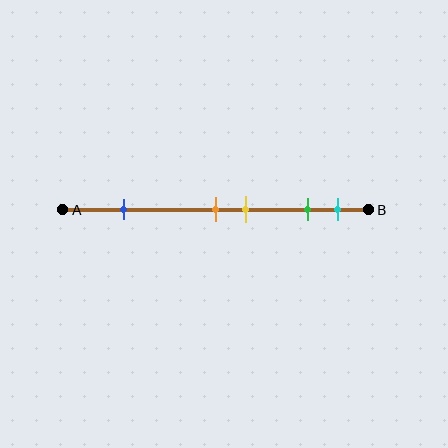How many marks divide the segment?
There are 5 marks dividing the segment.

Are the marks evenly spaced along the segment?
No, the marks are not evenly spaced.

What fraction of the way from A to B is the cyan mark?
The cyan mark is approximately 90% (0.9) of the way from A to B.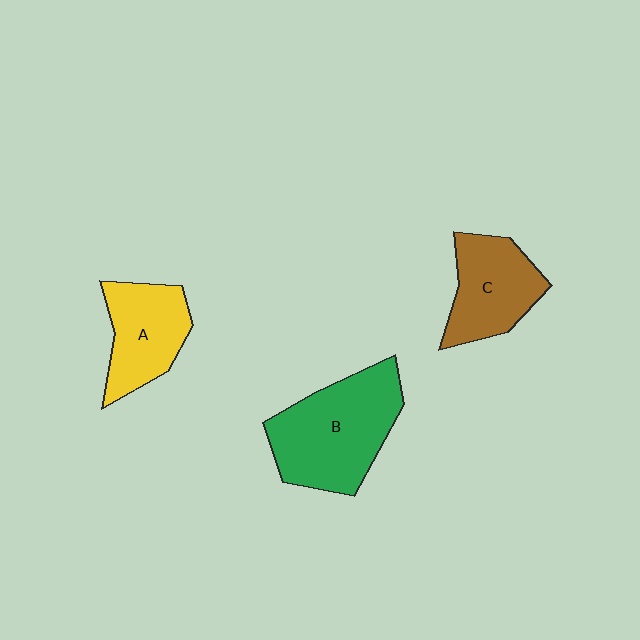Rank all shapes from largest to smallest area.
From largest to smallest: B (green), C (brown), A (yellow).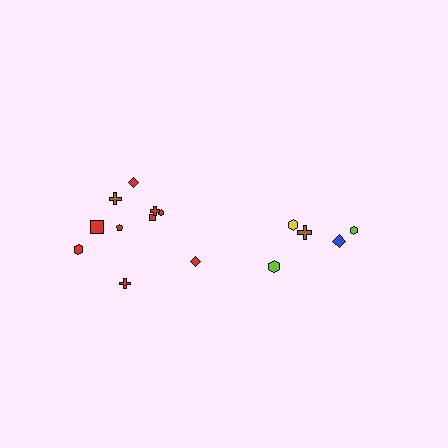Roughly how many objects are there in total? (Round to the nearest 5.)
Roughly 15 objects in total.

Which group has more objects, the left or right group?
The left group.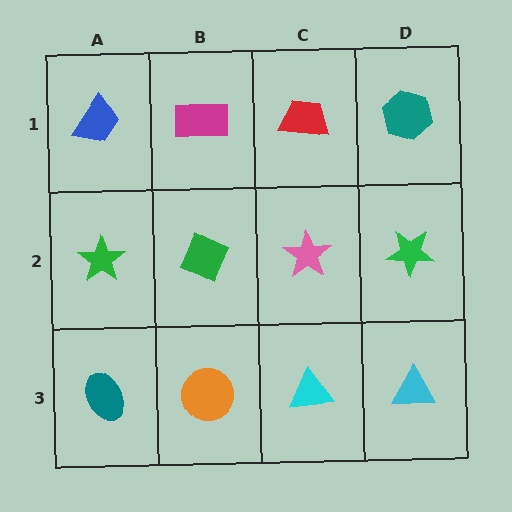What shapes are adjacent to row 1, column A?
A green star (row 2, column A), a magenta rectangle (row 1, column B).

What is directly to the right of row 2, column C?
A green star.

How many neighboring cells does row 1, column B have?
3.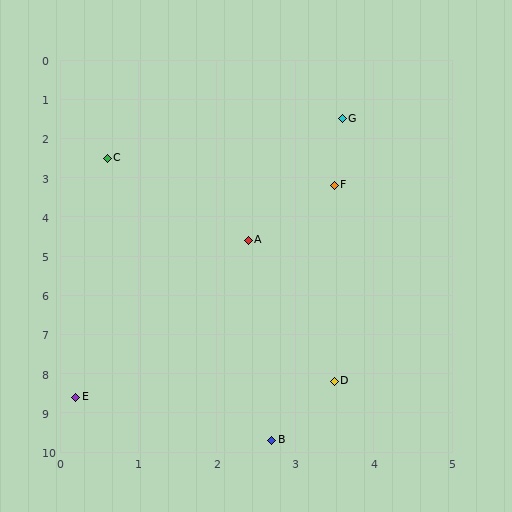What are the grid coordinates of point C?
Point C is at approximately (0.6, 2.5).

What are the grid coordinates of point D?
Point D is at approximately (3.5, 8.2).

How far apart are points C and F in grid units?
Points C and F are about 3.0 grid units apart.